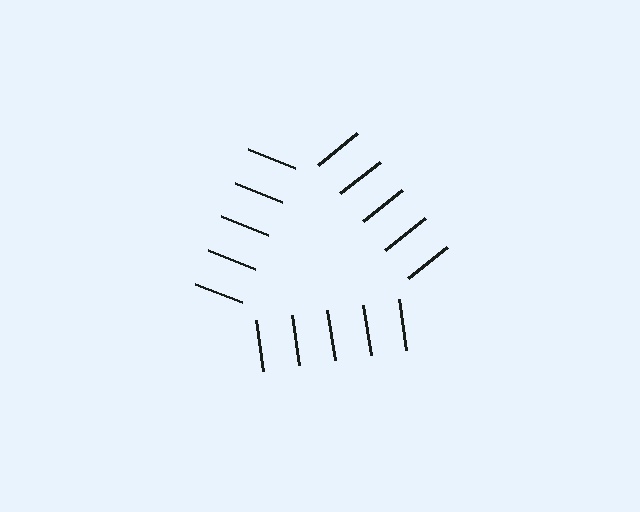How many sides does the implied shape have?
3 sides — the line-ends trace a triangle.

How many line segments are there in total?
15 — 5 along each of the 3 edges.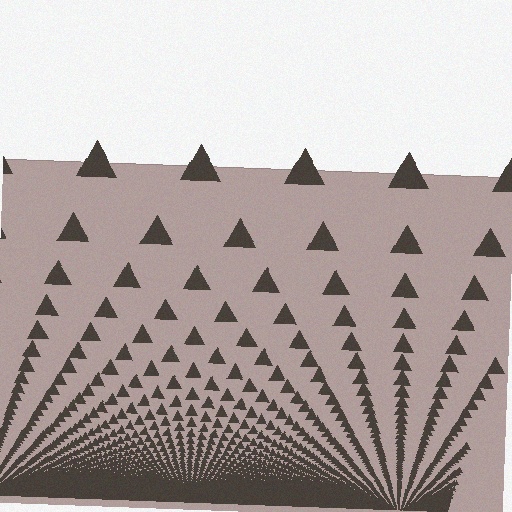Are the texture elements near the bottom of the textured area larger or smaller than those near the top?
Smaller. The gradient is inverted — elements near the bottom are smaller and denser.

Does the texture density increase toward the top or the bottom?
Density increases toward the bottom.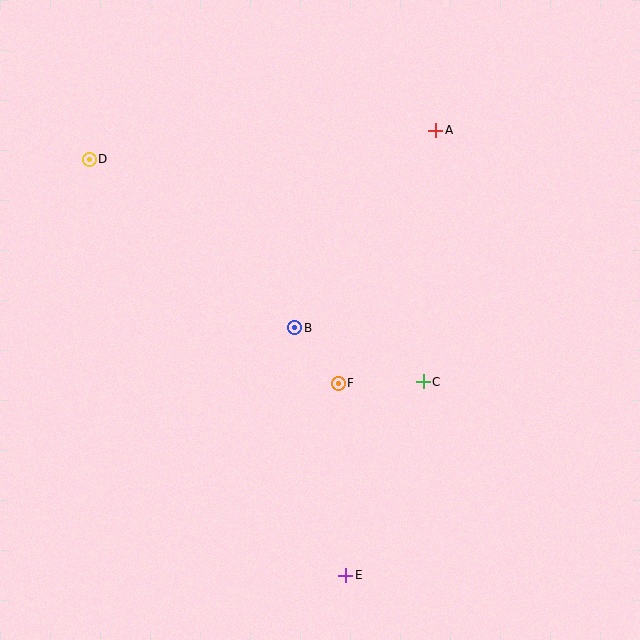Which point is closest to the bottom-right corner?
Point E is closest to the bottom-right corner.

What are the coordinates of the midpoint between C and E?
The midpoint between C and E is at (385, 478).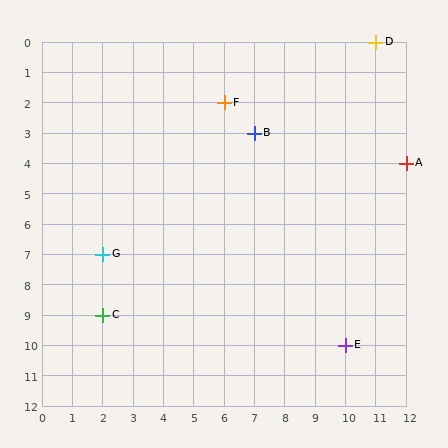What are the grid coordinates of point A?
Point A is at grid coordinates (12, 4).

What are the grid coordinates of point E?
Point E is at grid coordinates (10, 10).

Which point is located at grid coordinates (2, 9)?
Point C is at (2, 9).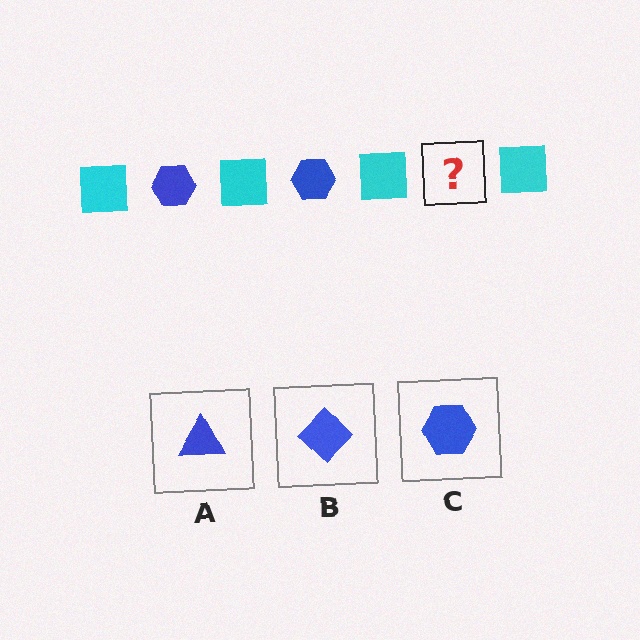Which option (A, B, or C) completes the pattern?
C.